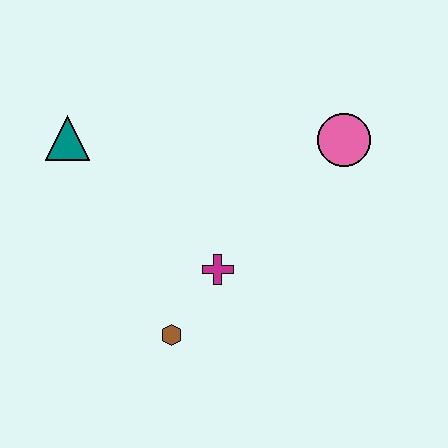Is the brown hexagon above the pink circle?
No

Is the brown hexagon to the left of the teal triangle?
No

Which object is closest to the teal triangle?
The magenta cross is closest to the teal triangle.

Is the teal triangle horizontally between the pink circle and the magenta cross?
No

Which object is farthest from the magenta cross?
The teal triangle is farthest from the magenta cross.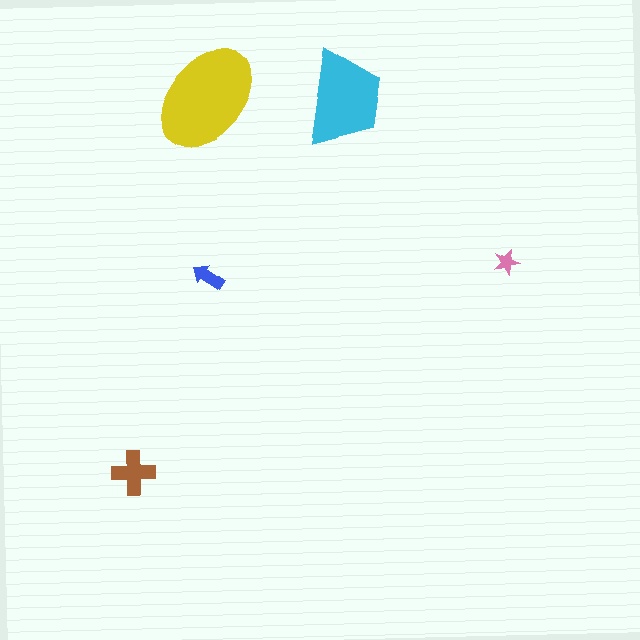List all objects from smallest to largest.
The pink star, the blue arrow, the brown cross, the cyan trapezoid, the yellow ellipse.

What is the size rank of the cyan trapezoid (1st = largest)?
2nd.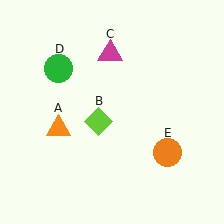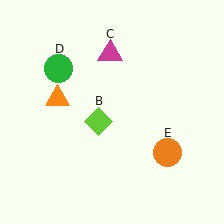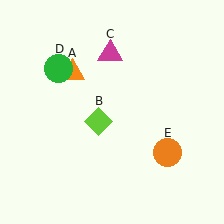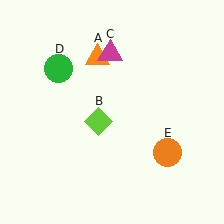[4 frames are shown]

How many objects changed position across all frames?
1 object changed position: orange triangle (object A).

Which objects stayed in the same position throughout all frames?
Lime diamond (object B) and magenta triangle (object C) and green circle (object D) and orange circle (object E) remained stationary.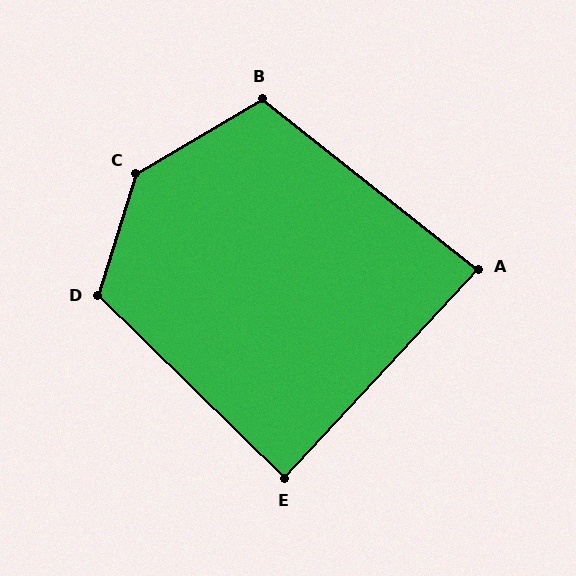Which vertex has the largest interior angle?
C, at approximately 138 degrees.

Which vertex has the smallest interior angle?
A, at approximately 86 degrees.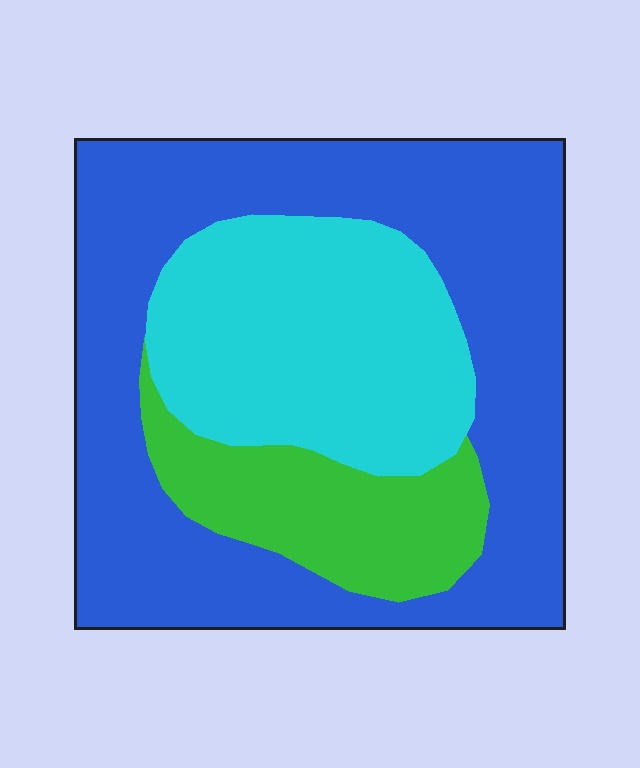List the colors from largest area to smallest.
From largest to smallest: blue, cyan, green.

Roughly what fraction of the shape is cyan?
Cyan covers 28% of the shape.